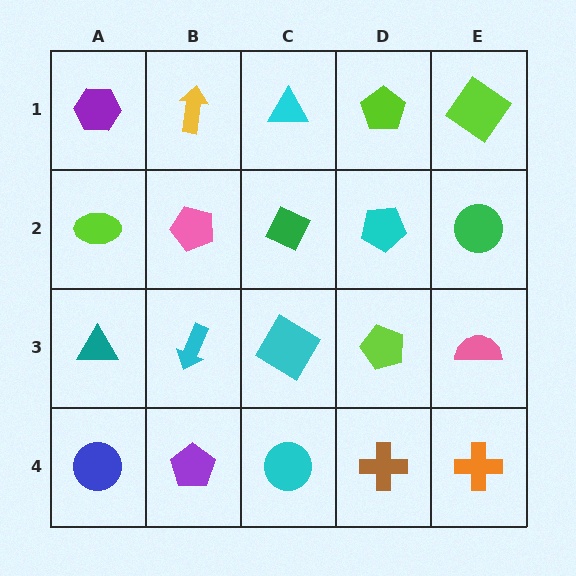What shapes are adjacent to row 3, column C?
A green diamond (row 2, column C), a cyan circle (row 4, column C), a cyan arrow (row 3, column B), a lime pentagon (row 3, column D).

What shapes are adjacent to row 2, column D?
A lime pentagon (row 1, column D), a lime pentagon (row 3, column D), a green diamond (row 2, column C), a green circle (row 2, column E).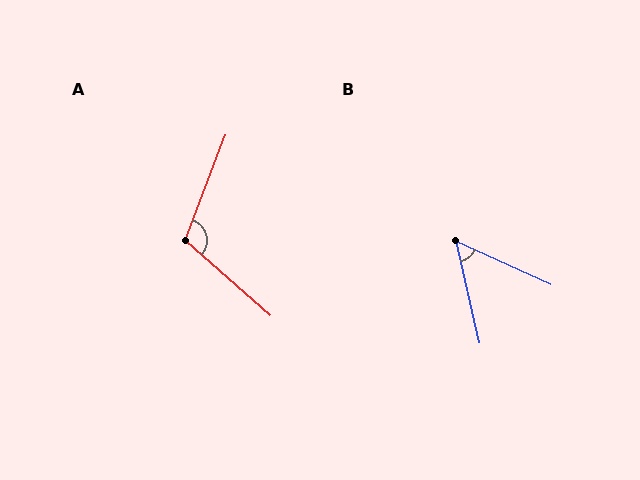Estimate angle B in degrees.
Approximately 53 degrees.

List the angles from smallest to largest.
B (53°), A (111°).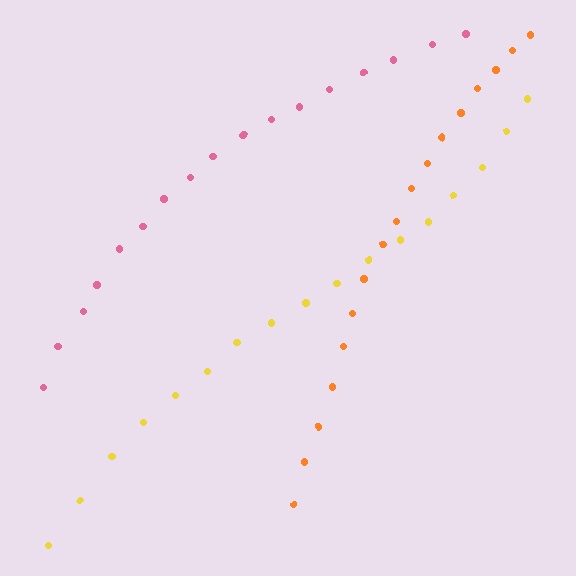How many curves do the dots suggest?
There are 3 distinct paths.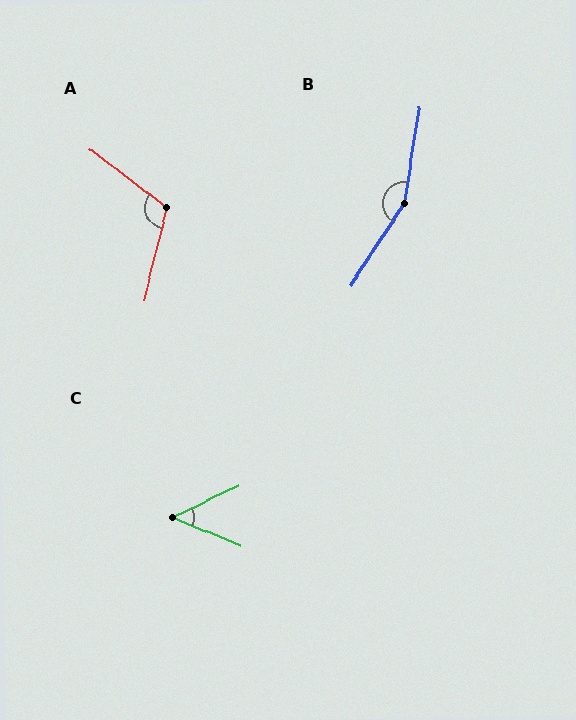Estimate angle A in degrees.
Approximately 113 degrees.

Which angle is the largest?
B, at approximately 155 degrees.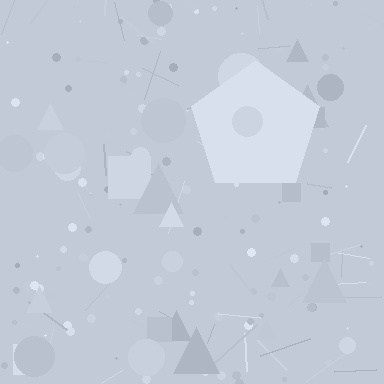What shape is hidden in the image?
A pentagon is hidden in the image.